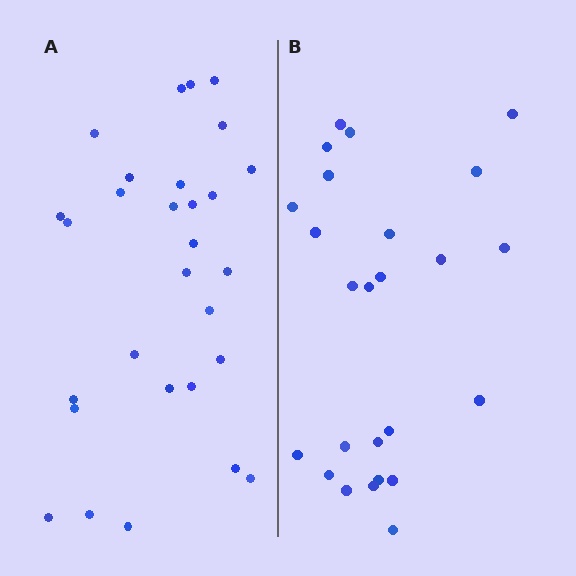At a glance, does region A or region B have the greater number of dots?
Region A (the left region) has more dots.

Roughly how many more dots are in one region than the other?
Region A has about 4 more dots than region B.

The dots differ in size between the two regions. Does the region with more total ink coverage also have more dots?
No. Region B has more total ink coverage because its dots are larger, but region A actually contains more individual dots. Total area can be misleading — the number of items is what matters here.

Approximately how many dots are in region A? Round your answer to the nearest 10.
About 30 dots. (The exact count is 29, which rounds to 30.)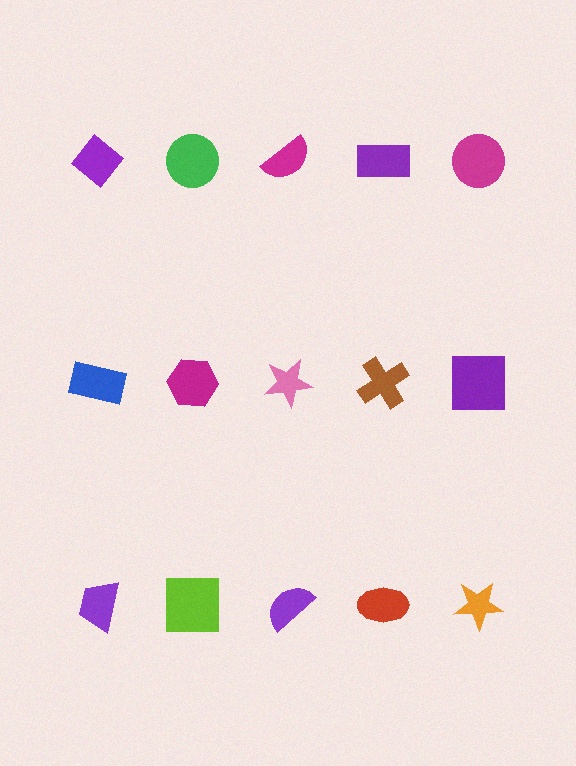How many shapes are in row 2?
5 shapes.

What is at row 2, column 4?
A brown cross.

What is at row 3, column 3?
A purple semicircle.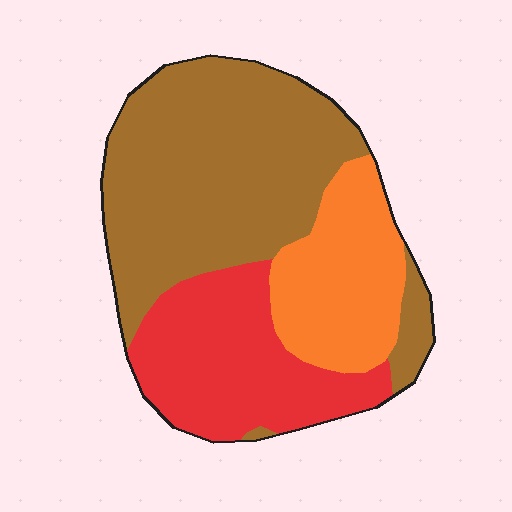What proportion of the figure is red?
Red takes up about one quarter (1/4) of the figure.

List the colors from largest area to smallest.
From largest to smallest: brown, red, orange.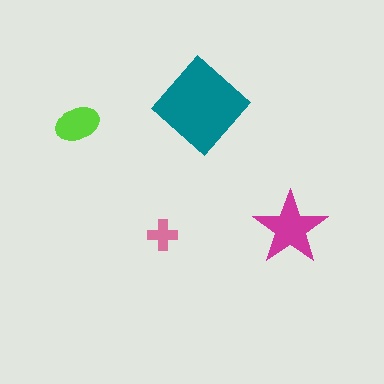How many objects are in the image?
There are 4 objects in the image.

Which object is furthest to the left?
The lime ellipse is leftmost.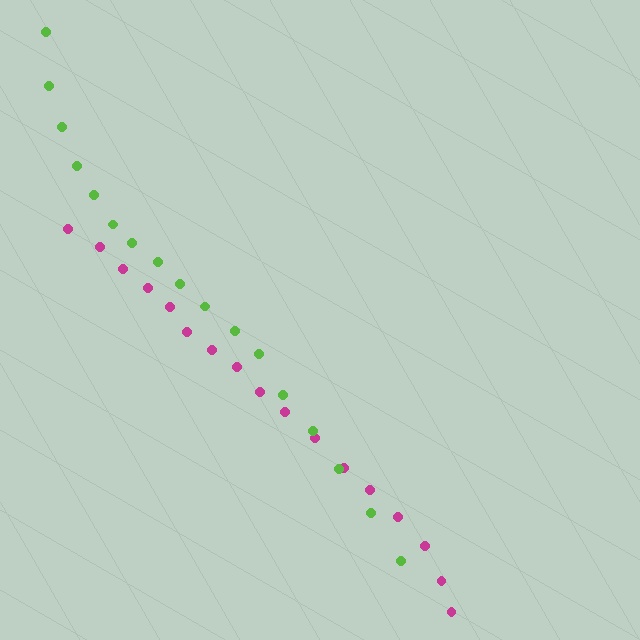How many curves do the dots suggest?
There are 2 distinct paths.